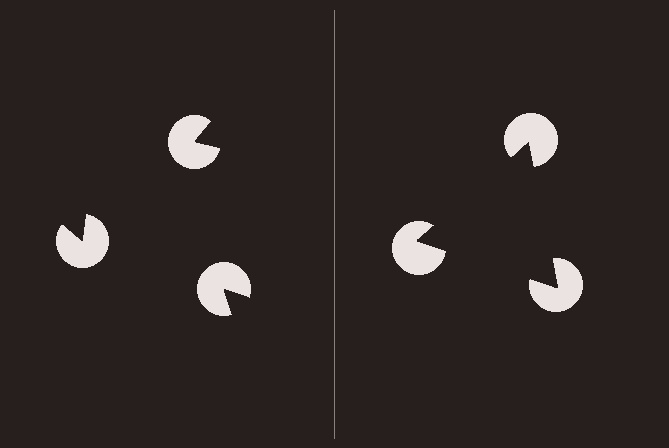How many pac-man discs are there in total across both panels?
6 — 3 on each side.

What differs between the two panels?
The pac-man discs are positioned identically on both sides; only the wedge orientations differ. On the right they align to a triangle; on the left they are misaligned.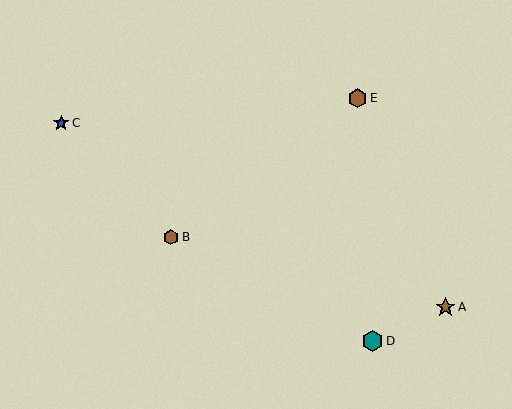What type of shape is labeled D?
Shape D is a teal hexagon.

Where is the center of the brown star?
The center of the brown star is at (445, 307).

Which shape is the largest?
The teal hexagon (labeled D) is the largest.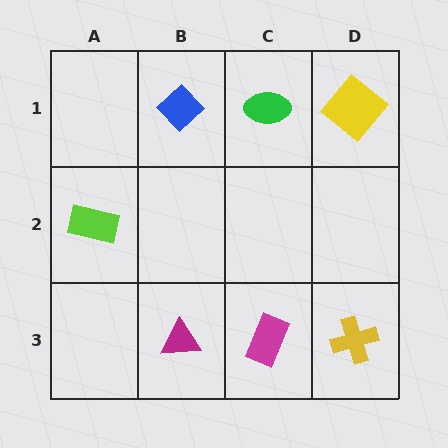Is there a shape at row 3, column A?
No, that cell is empty.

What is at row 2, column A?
A lime rectangle.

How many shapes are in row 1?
3 shapes.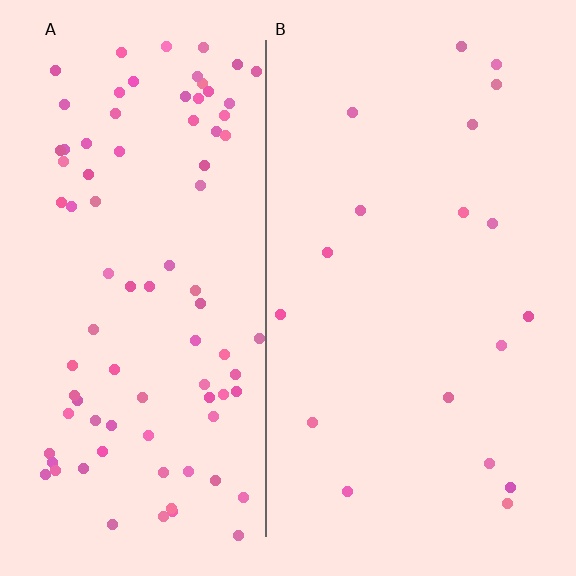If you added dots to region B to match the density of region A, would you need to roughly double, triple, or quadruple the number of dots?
Approximately quadruple.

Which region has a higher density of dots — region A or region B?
A (the left).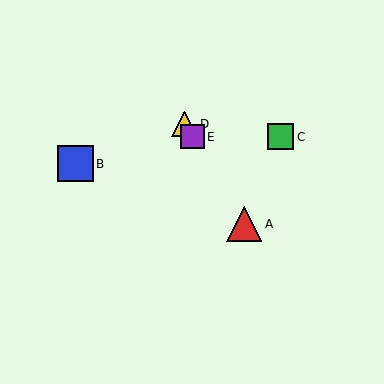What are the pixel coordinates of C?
Object C is at (281, 137).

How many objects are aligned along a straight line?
3 objects (A, D, E) are aligned along a straight line.